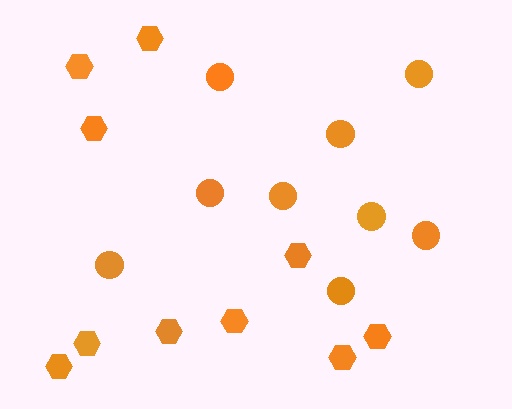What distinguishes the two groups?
There are 2 groups: one group of hexagons (10) and one group of circles (9).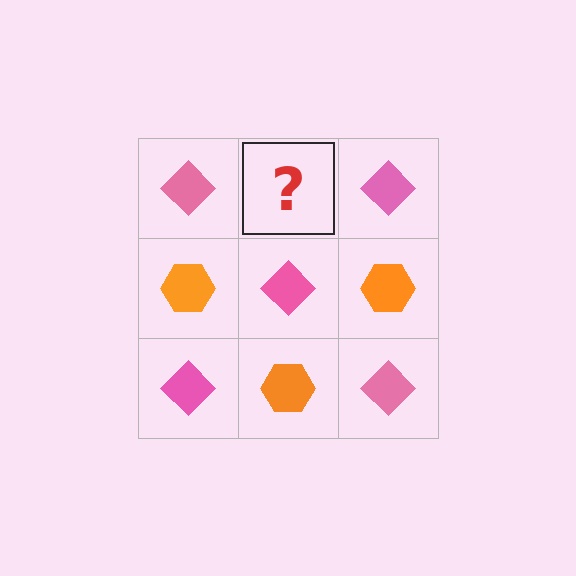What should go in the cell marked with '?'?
The missing cell should contain an orange hexagon.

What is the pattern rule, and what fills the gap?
The rule is that it alternates pink diamond and orange hexagon in a checkerboard pattern. The gap should be filled with an orange hexagon.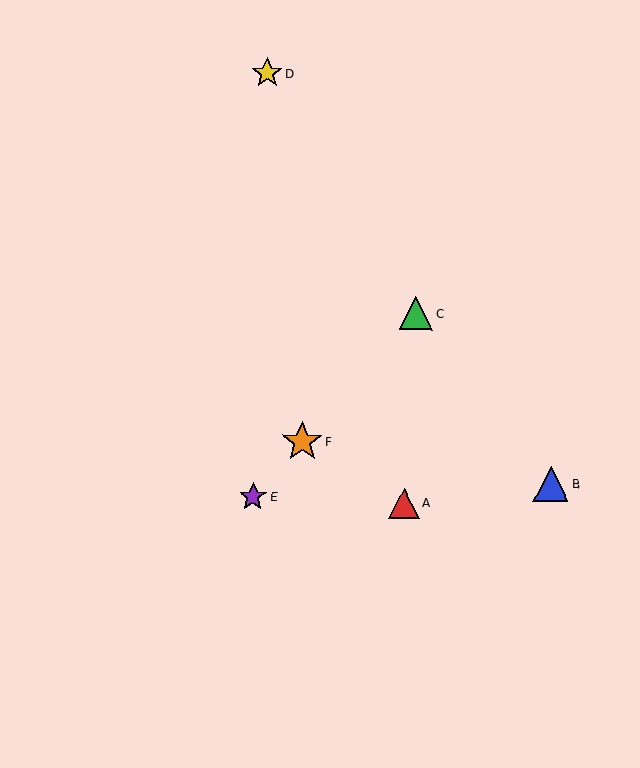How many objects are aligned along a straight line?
3 objects (C, E, F) are aligned along a straight line.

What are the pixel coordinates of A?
Object A is at (404, 503).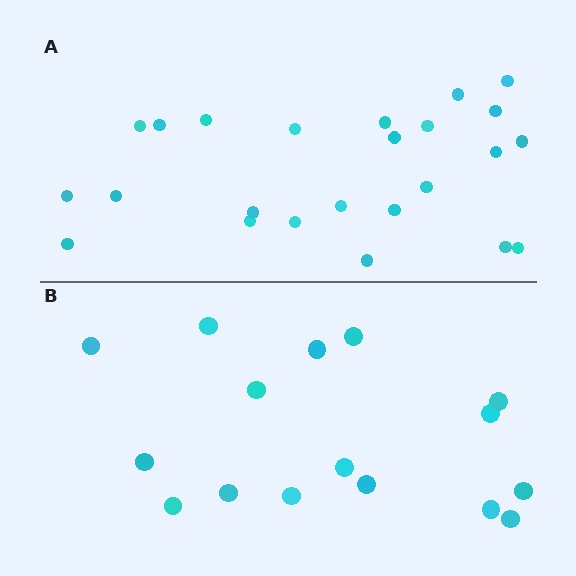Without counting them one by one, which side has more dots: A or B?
Region A (the top region) has more dots.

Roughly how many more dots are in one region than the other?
Region A has roughly 8 or so more dots than region B.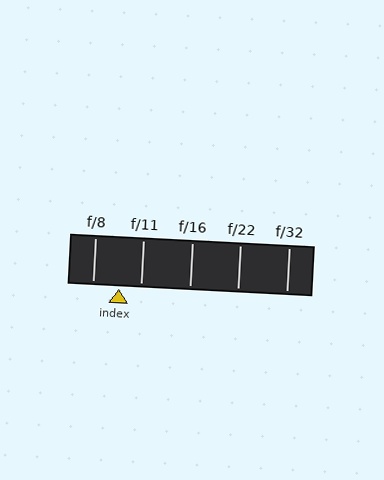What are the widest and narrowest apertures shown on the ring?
The widest aperture shown is f/8 and the narrowest is f/32.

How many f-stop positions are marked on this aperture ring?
There are 5 f-stop positions marked.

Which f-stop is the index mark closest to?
The index mark is closest to f/11.